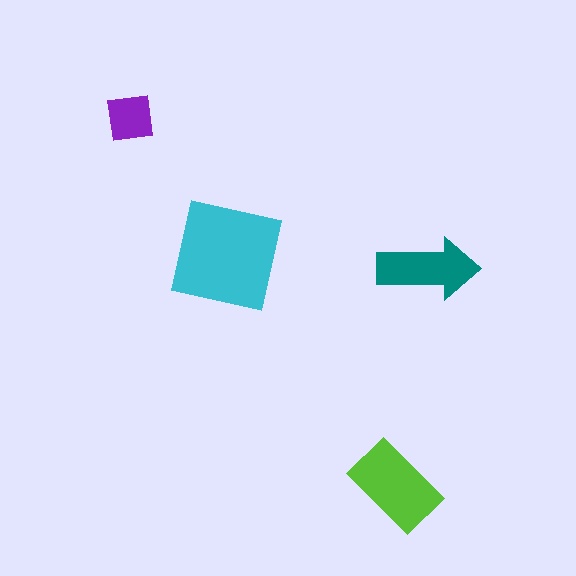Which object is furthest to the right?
The teal arrow is rightmost.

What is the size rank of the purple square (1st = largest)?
4th.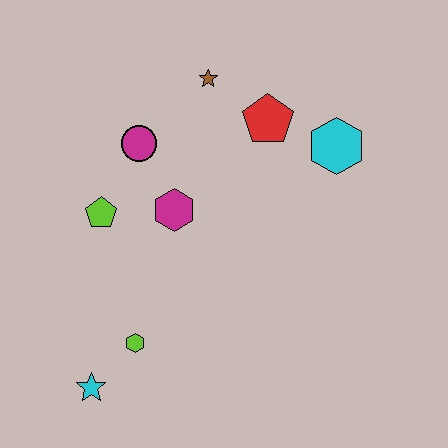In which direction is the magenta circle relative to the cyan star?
The magenta circle is above the cyan star.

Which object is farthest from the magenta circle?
The cyan star is farthest from the magenta circle.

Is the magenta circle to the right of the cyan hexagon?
No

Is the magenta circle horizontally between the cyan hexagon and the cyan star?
Yes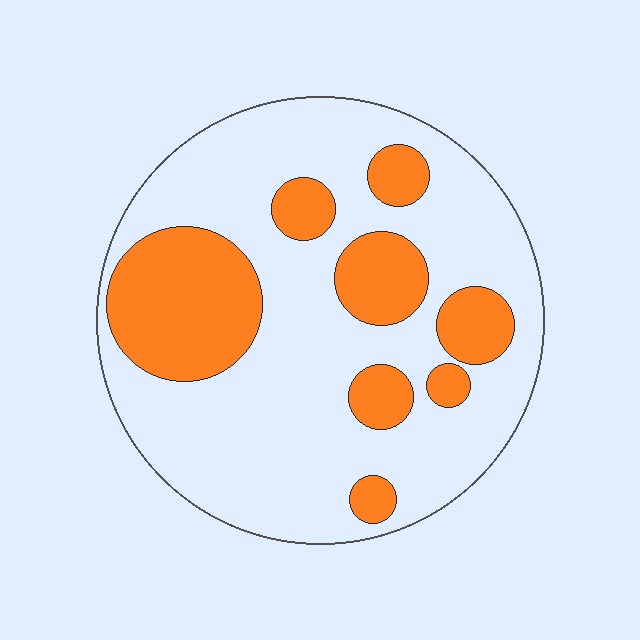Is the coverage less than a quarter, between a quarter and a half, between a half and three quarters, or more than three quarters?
Between a quarter and a half.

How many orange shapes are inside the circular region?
8.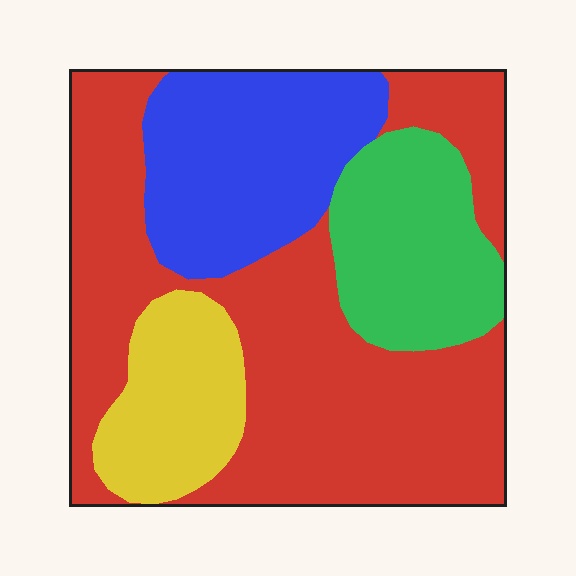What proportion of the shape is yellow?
Yellow takes up less than a quarter of the shape.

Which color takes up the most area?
Red, at roughly 50%.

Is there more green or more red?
Red.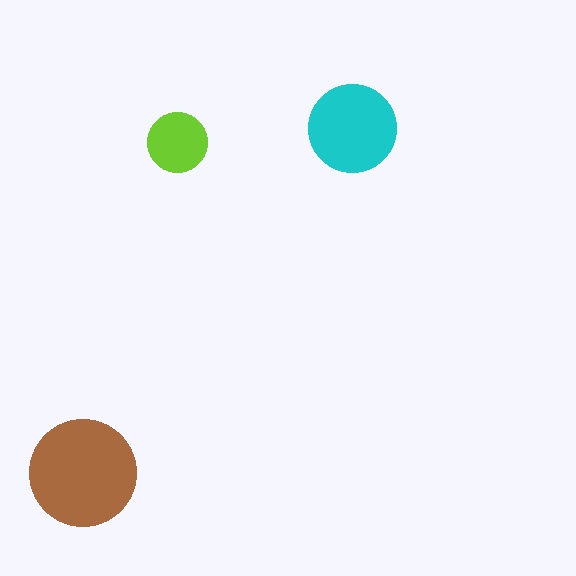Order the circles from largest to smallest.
the brown one, the cyan one, the lime one.